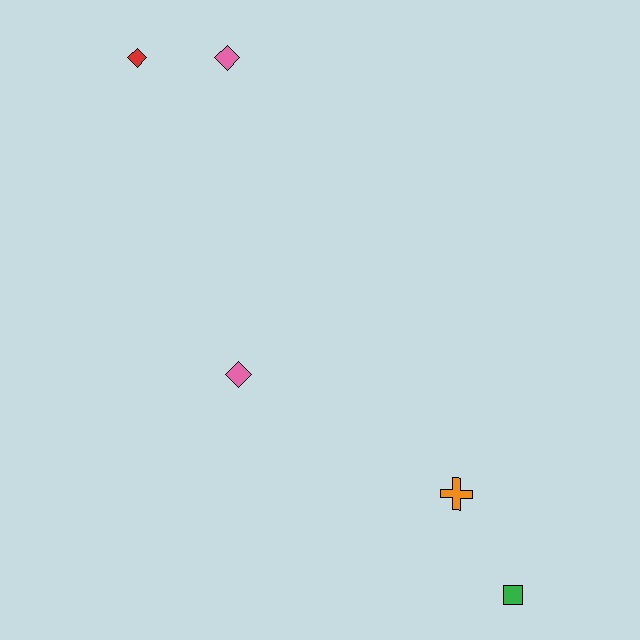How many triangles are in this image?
There are no triangles.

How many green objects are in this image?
There is 1 green object.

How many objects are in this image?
There are 5 objects.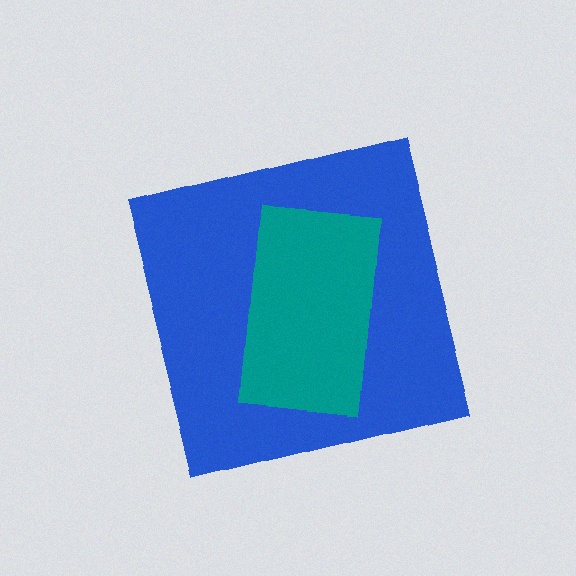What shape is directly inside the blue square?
The teal rectangle.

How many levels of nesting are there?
2.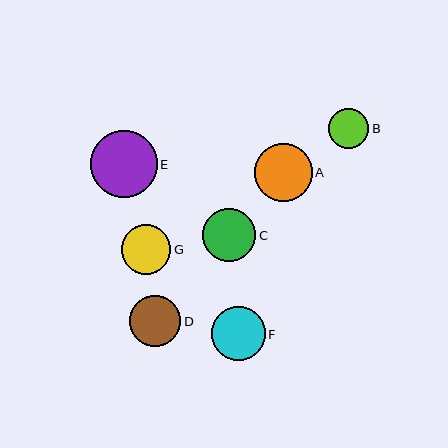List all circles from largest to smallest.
From largest to smallest: E, A, F, C, D, G, B.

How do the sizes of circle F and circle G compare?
Circle F and circle G are approximately the same size.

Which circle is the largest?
Circle E is the largest with a size of approximately 67 pixels.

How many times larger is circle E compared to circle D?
Circle E is approximately 1.3 times the size of circle D.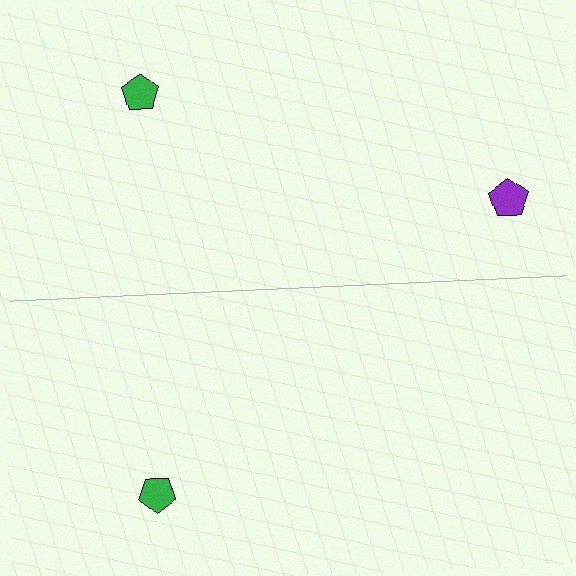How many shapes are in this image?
There are 3 shapes in this image.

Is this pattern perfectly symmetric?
No, the pattern is not perfectly symmetric. A purple pentagon is missing from the bottom side.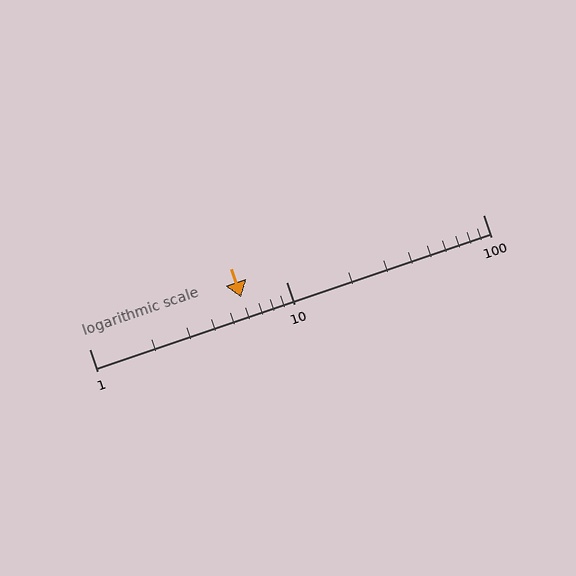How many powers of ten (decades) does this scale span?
The scale spans 2 decades, from 1 to 100.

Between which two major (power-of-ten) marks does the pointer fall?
The pointer is between 1 and 10.